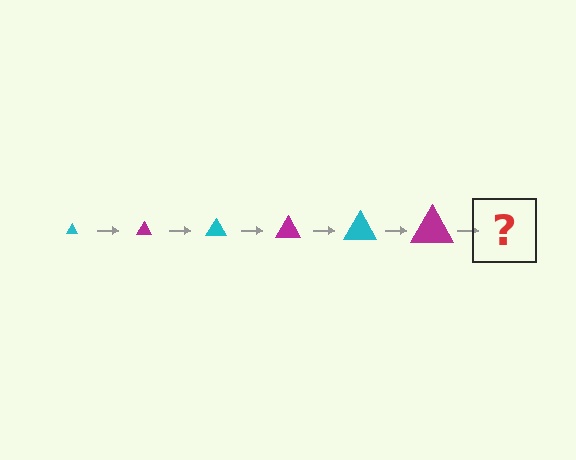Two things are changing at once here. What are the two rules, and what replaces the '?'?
The two rules are that the triangle grows larger each step and the color cycles through cyan and magenta. The '?' should be a cyan triangle, larger than the previous one.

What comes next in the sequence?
The next element should be a cyan triangle, larger than the previous one.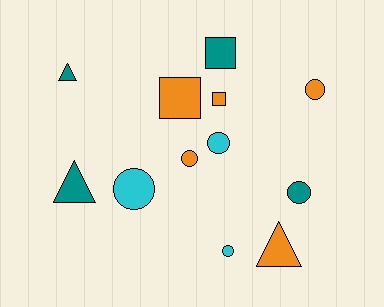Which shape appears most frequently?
Circle, with 6 objects.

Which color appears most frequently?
Orange, with 5 objects.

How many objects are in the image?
There are 12 objects.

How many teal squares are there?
There is 1 teal square.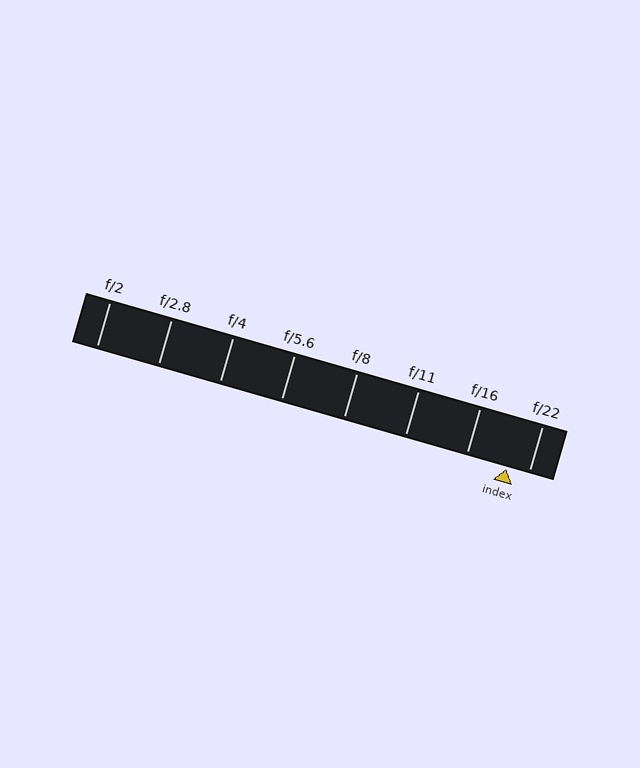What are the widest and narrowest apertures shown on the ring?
The widest aperture shown is f/2 and the narrowest is f/22.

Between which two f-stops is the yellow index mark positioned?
The index mark is between f/16 and f/22.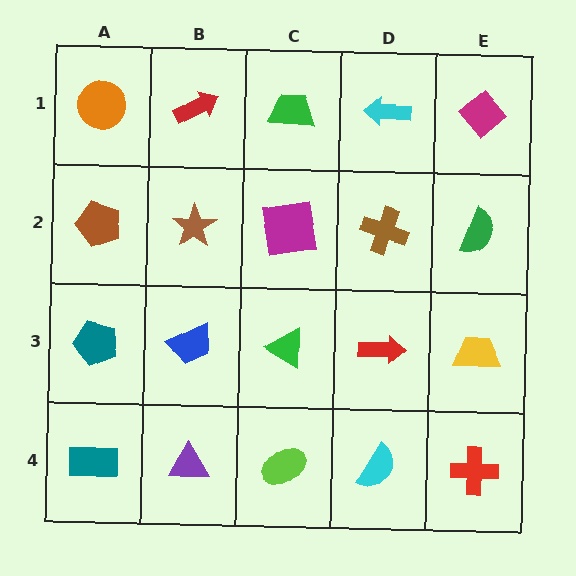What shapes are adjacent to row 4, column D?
A red arrow (row 3, column D), a lime ellipse (row 4, column C), a red cross (row 4, column E).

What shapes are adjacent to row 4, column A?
A teal pentagon (row 3, column A), a purple triangle (row 4, column B).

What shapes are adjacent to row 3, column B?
A brown star (row 2, column B), a purple triangle (row 4, column B), a teal pentagon (row 3, column A), a green triangle (row 3, column C).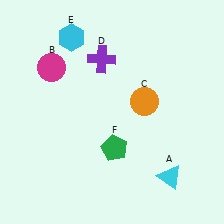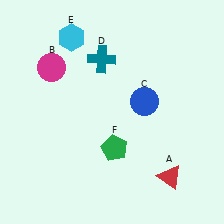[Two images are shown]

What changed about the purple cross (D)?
In Image 1, D is purple. In Image 2, it changed to teal.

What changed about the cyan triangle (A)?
In Image 1, A is cyan. In Image 2, it changed to red.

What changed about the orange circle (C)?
In Image 1, C is orange. In Image 2, it changed to blue.